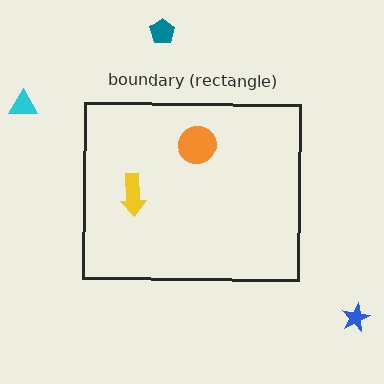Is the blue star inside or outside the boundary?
Outside.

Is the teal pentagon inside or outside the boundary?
Outside.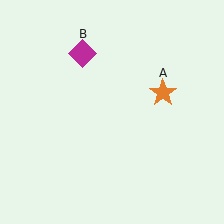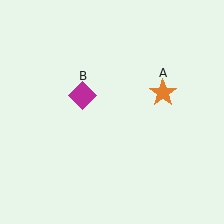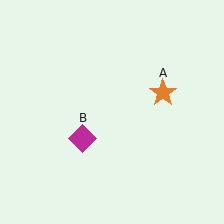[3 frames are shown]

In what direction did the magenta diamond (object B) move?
The magenta diamond (object B) moved down.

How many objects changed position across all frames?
1 object changed position: magenta diamond (object B).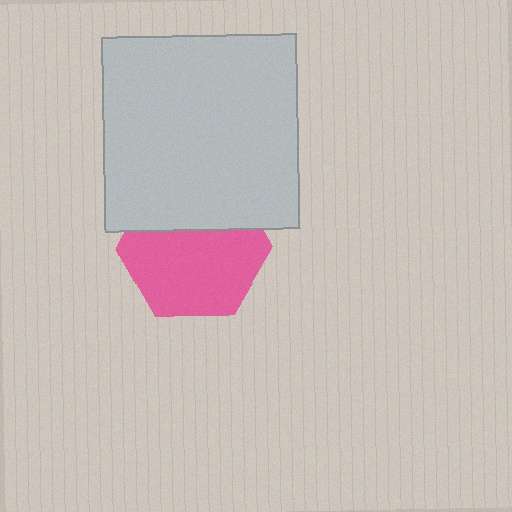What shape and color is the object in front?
The object in front is a light gray square.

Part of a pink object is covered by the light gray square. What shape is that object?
It is a hexagon.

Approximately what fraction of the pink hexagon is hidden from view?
Roughly 35% of the pink hexagon is hidden behind the light gray square.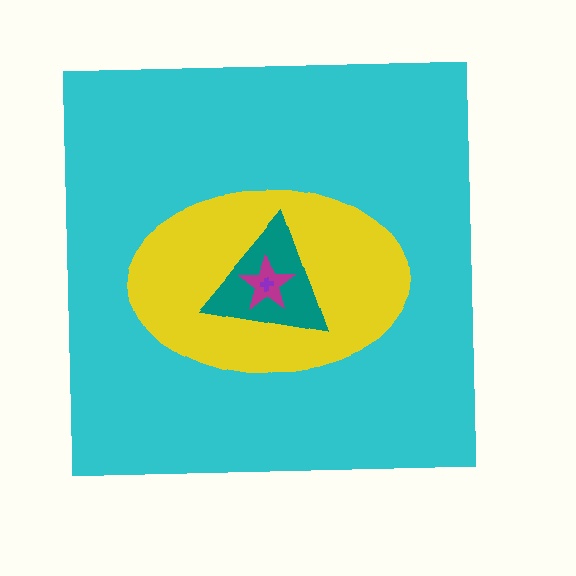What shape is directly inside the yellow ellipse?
The teal triangle.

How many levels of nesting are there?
5.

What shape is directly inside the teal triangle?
The magenta star.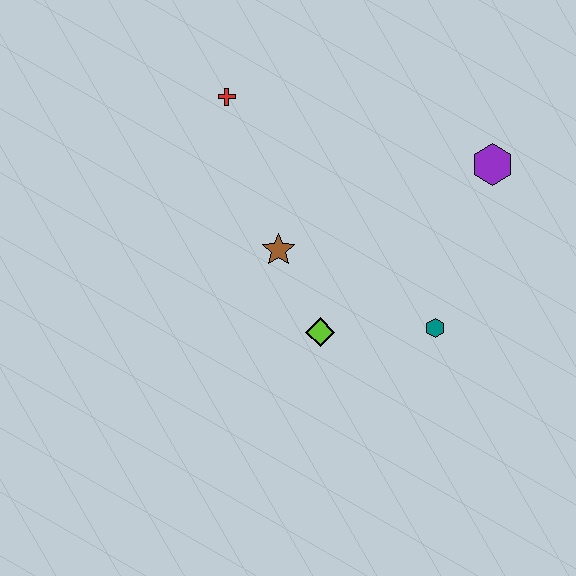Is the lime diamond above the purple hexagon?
No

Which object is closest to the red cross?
The brown star is closest to the red cross.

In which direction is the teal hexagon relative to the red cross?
The teal hexagon is below the red cross.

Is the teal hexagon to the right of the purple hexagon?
No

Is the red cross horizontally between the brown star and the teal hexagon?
No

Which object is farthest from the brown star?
The purple hexagon is farthest from the brown star.